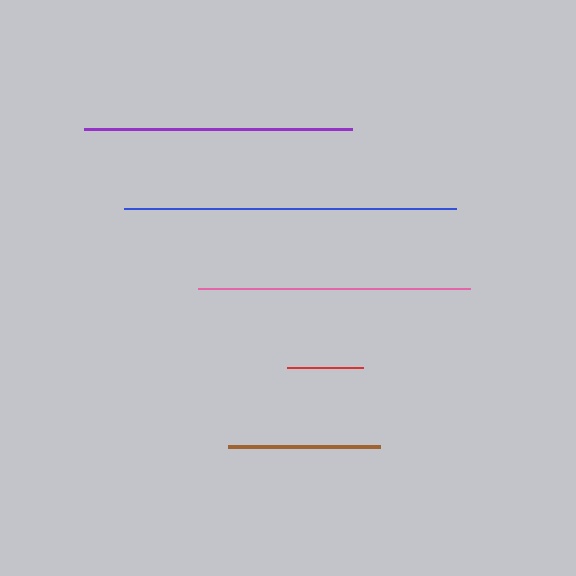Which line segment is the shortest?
The red line is the shortest at approximately 76 pixels.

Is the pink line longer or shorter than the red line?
The pink line is longer than the red line.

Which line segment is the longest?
The blue line is the longest at approximately 331 pixels.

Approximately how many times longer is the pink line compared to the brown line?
The pink line is approximately 1.8 times the length of the brown line.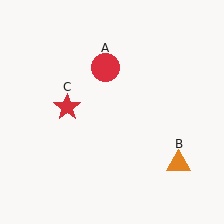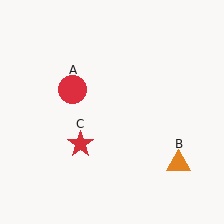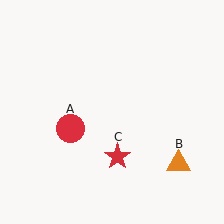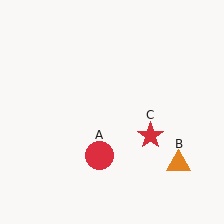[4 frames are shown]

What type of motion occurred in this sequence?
The red circle (object A), red star (object C) rotated counterclockwise around the center of the scene.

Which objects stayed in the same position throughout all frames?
Orange triangle (object B) remained stationary.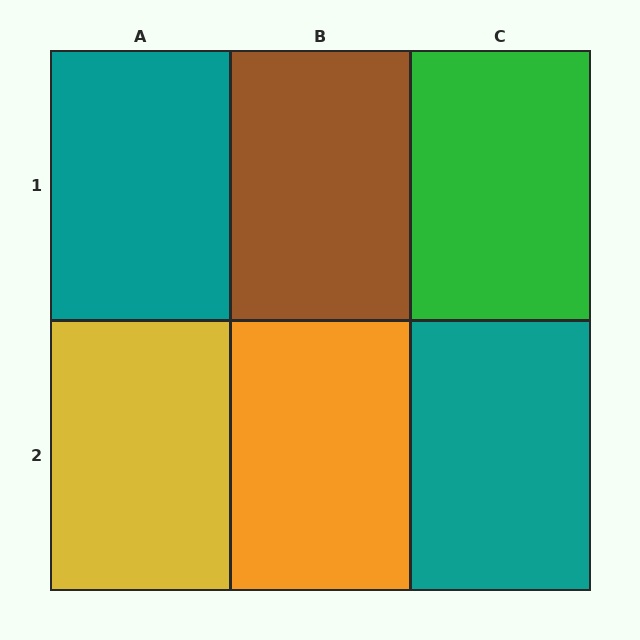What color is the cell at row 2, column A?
Yellow.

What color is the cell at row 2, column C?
Teal.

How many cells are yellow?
1 cell is yellow.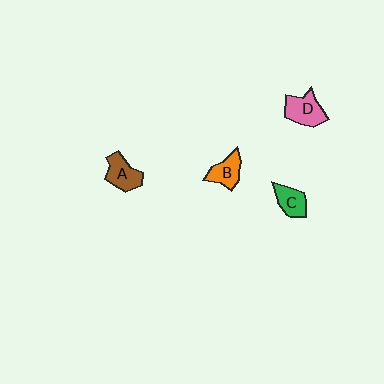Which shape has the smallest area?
Shape C (green).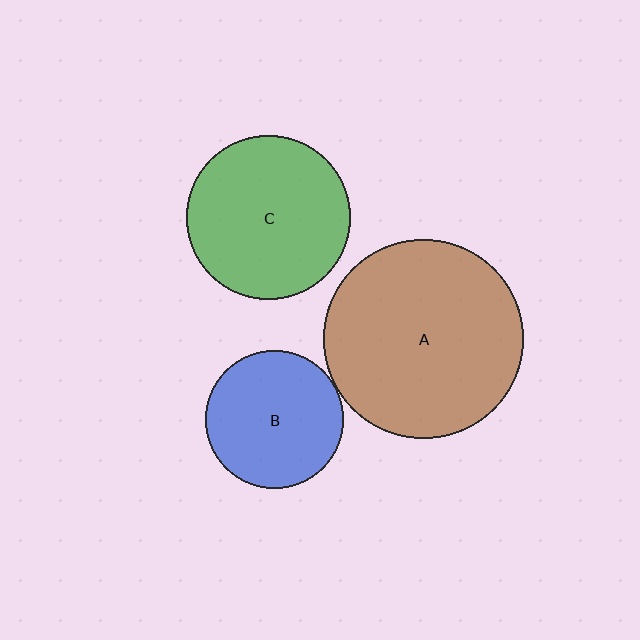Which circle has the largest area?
Circle A (brown).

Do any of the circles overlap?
No, none of the circles overlap.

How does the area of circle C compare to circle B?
Approximately 1.4 times.